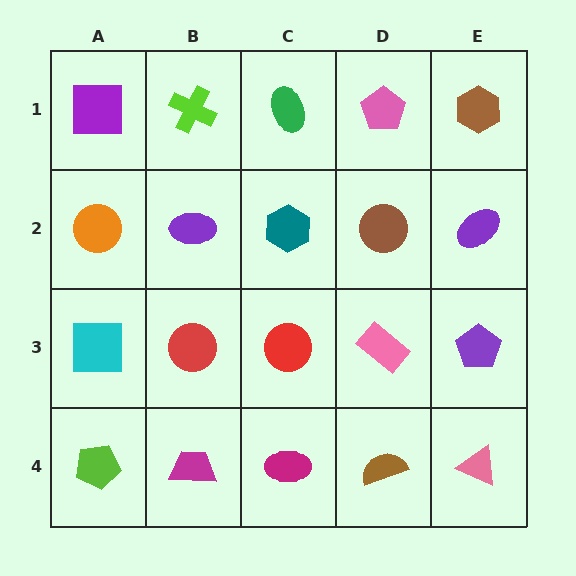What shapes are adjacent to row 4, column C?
A red circle (row 3, column C), a magenta trapezoid (row 4, column B), a brown semicircle (row 4, column D).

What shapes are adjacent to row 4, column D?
A pink rectangle (row 3, column D), a magenta ellipse (row 4, column C), a pink triangle (row 4, column E).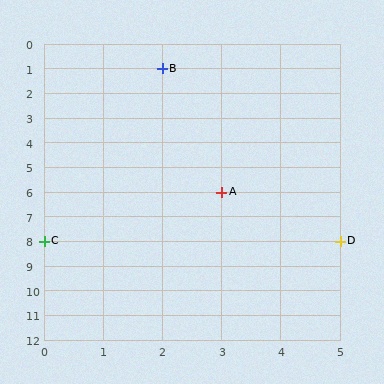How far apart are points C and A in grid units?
Points C and A are 3 columns and 2 rows apart (about 3.6 grid units diagonally).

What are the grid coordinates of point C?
Point C is at grid coordinates (0, 8).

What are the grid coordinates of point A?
Point A is at grid coordinates (3, 6).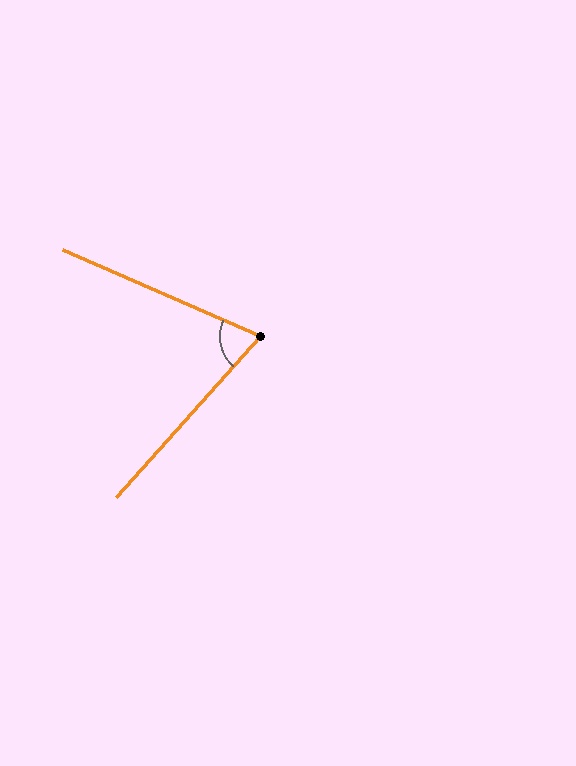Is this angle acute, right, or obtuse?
It is acute.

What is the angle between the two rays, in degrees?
Approximately 72 degrees.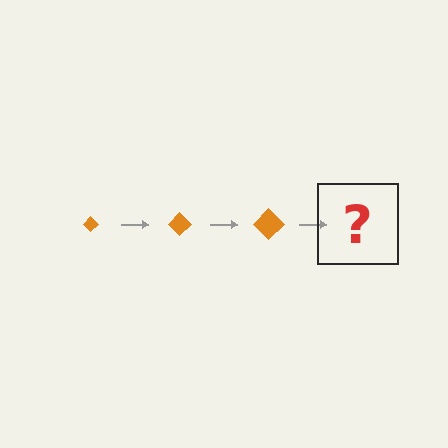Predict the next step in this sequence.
The next step is an orange diamond, larger than the previous one.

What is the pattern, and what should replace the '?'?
The pattern is that the diamond gets progressively larger each step. The '?' should be an orange diamond, larger than the previous one.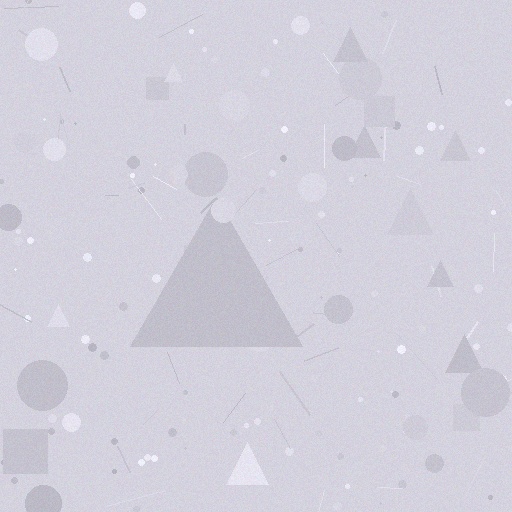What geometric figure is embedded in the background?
A triangle is embedded in the background.